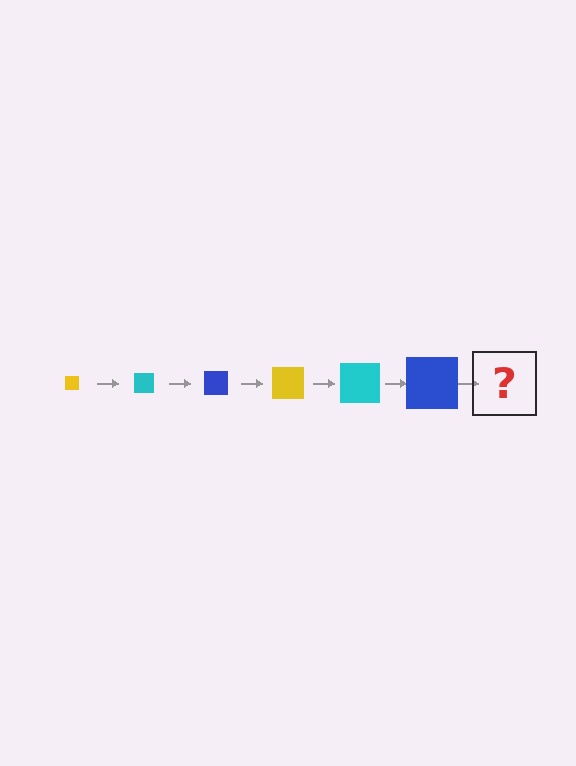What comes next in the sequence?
The next element should be a yellow square, larger than the previous one.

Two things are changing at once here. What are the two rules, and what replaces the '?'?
The two rules are that the square grows larger each step and the color cycles through yellow, cyan, and blue. The '?' should be a yellow square, larger than the previous one.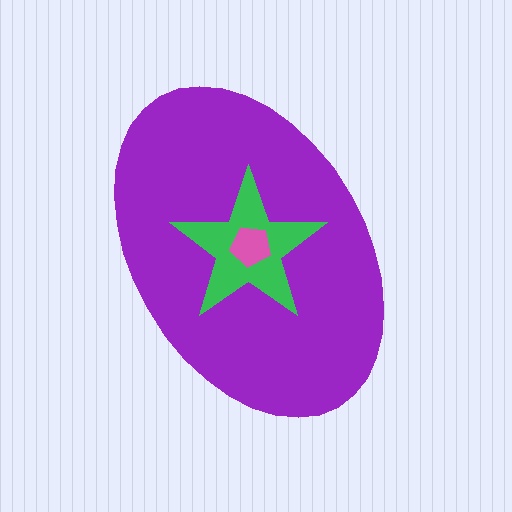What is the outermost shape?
The purple ellipse.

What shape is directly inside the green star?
The pink pentagon.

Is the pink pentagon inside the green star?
Yes.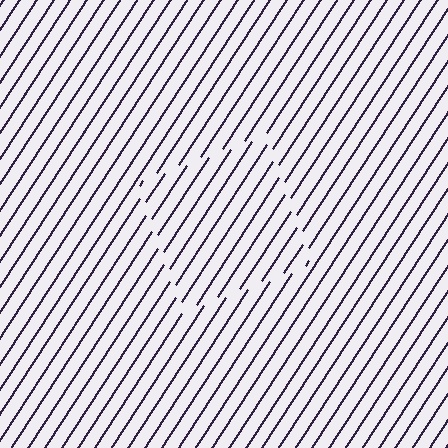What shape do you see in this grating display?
An illusory square. The interior of the shape contains the same grating, shifted by half a period — the contour is defined by the phase discontinuity where line-ends from the inner and outer gratings abut.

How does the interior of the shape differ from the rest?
The interior of the shape contains the same grating, shifted by half a period — the contour is defined by the phase discontinuity where line-ends from the inner and outer gratings abut.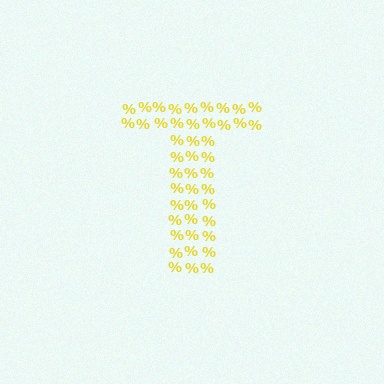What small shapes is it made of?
It is made of small percent signs.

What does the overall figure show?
The overall figure shows the letter T.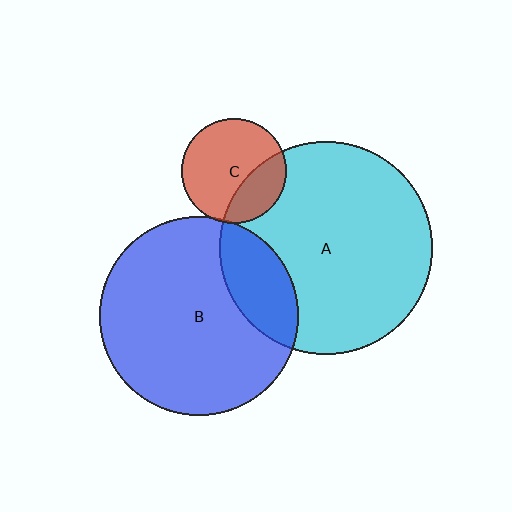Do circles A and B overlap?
Yes.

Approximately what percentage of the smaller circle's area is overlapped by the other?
Approximately 20%.